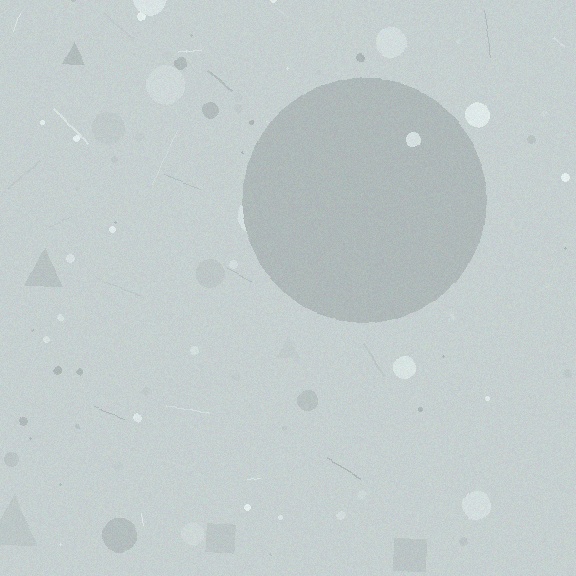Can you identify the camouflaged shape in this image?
The camouflaged shape is a circle.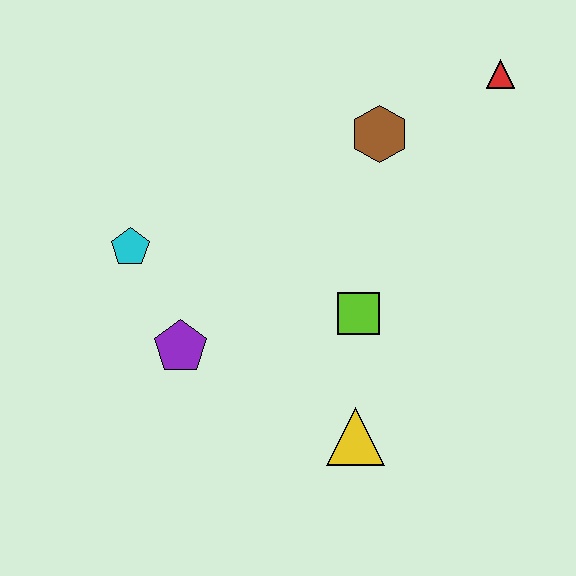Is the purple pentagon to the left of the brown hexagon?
Yes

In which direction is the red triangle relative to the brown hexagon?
The red triangle is to the right of the brown hexagon.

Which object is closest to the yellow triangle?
The lime square is closest to the yellow triangle.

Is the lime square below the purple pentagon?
No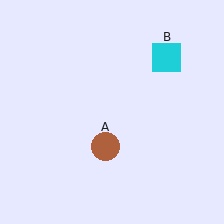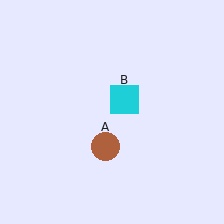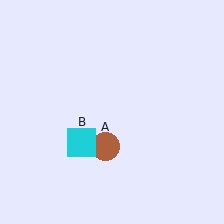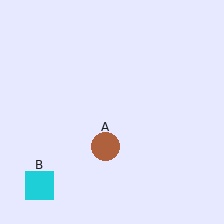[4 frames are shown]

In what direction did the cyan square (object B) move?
The cyan square (object B) moved down and to the left.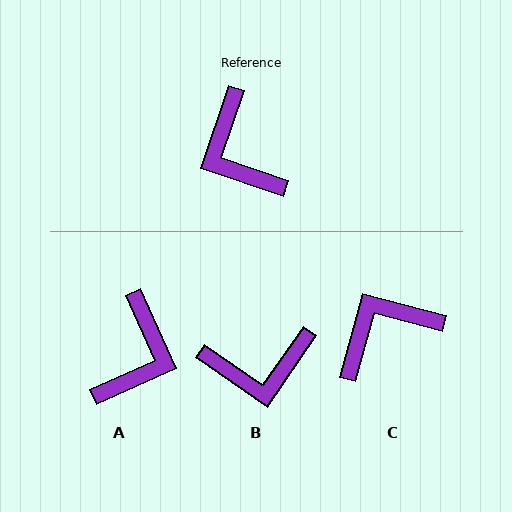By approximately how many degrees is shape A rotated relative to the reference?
Approximately 133 degrees counter-clockwise.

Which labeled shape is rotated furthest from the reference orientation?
A, about 133 degrees away.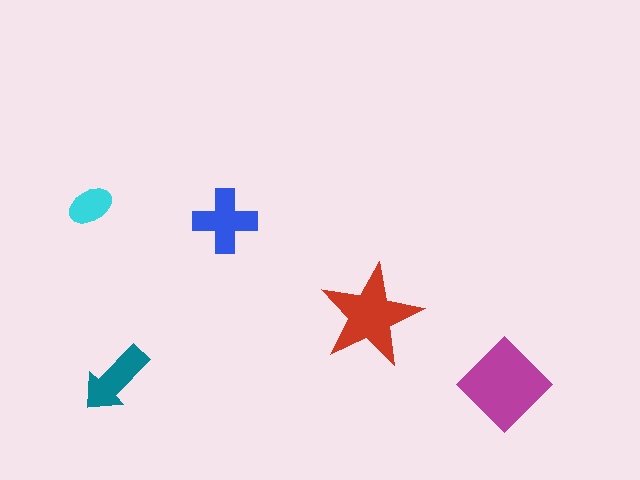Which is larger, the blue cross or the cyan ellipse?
The blue cross.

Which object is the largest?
The magenta diamond.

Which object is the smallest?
The cyan ellipse.